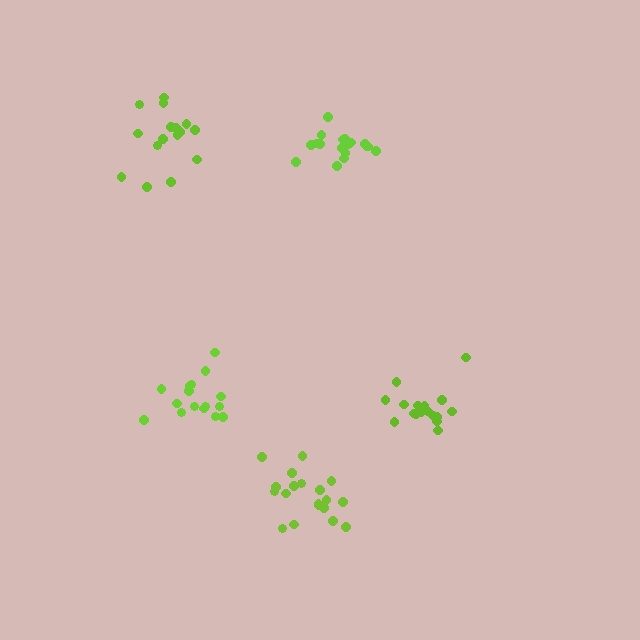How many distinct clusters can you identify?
There are 5 distinct clusters.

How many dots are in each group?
Group 1: 18 dots, Group 2: 16 dots, Group 3: 19 dots, Group 4: 17 dots, Group 5: 16 dots (86 total).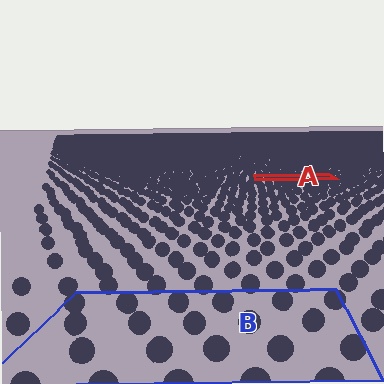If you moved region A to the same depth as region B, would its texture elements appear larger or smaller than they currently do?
They would appear larger. At a closer depth, the same texture elements are projected at a bigger on-screen size.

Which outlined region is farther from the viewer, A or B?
Region A is farther from the viewer — the texture elements inside it appear smaller and more densely packed.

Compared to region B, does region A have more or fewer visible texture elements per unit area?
Region A has more texture elements per unit area — they are packed more densely because it is farther away.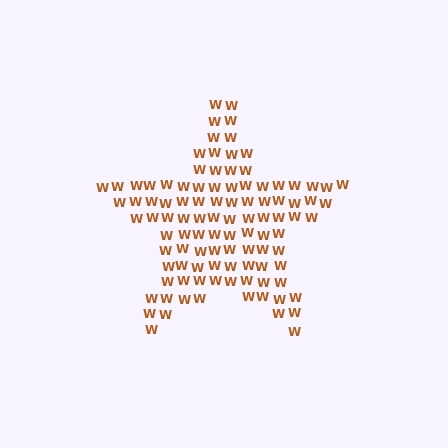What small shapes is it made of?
It is made of small letter W's.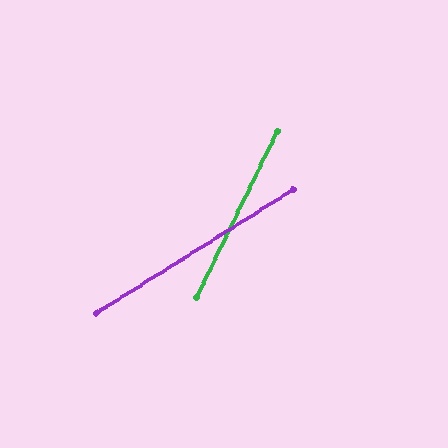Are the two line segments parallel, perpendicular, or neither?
Neither parallel nor perpendicular — they differ by about 32°.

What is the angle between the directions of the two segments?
Approximately 32 degrees.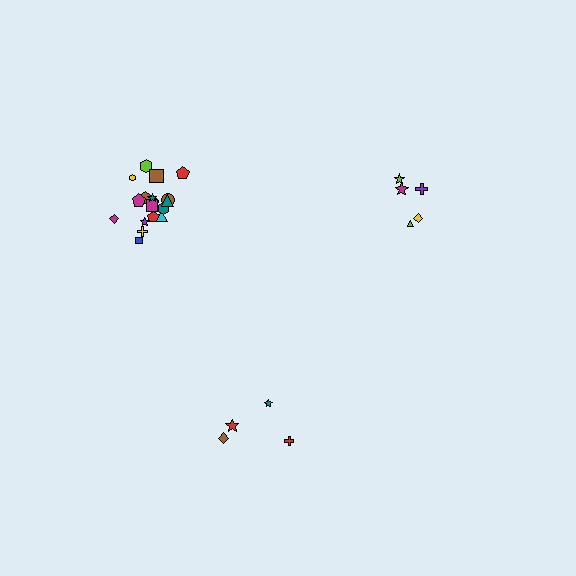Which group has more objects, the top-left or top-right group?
The top-left group.